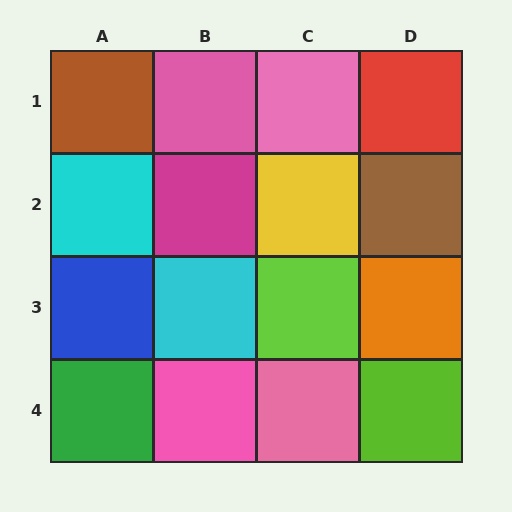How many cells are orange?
1 cell is orange.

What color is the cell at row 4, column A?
Green.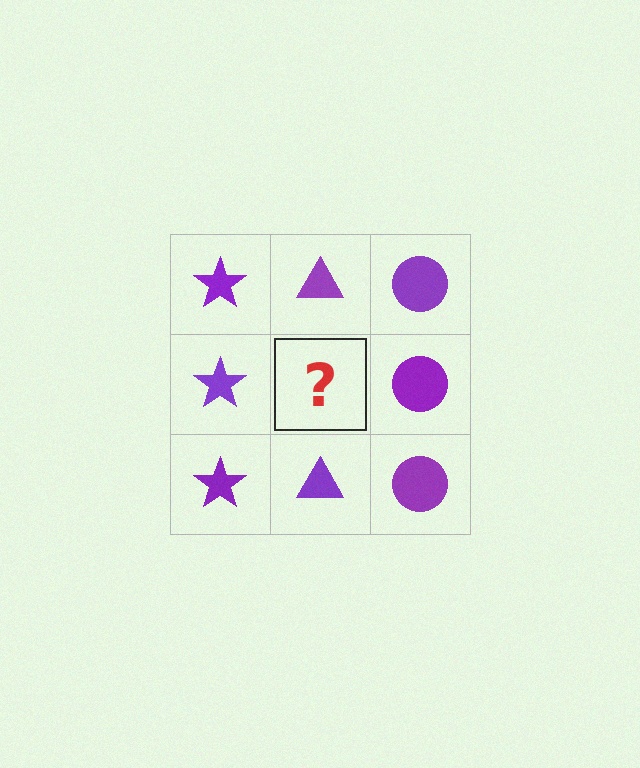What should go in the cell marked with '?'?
The missing cell should contain a purple triangle.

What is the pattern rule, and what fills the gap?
The rule is that each column has a consistent shape. The gap should be filled with a purple triangle.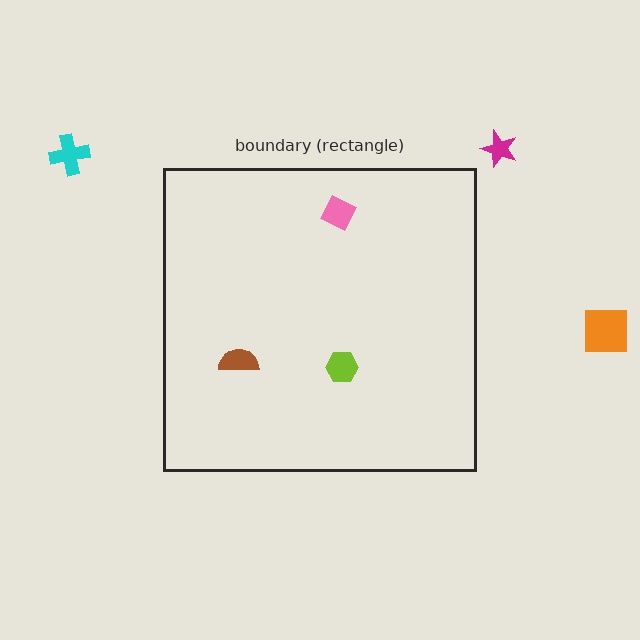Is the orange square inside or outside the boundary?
Outside.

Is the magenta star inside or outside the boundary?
Outside.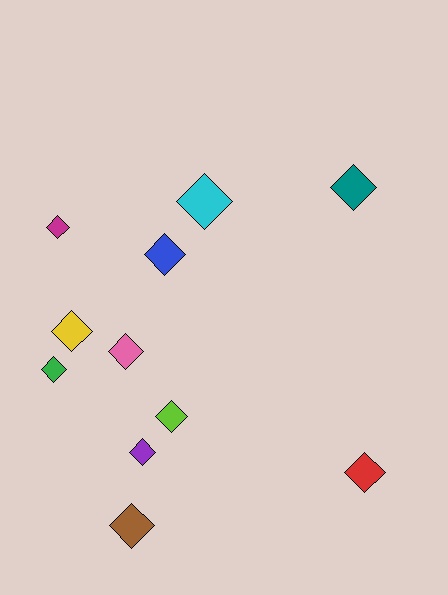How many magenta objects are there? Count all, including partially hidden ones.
There is 1 magenta object.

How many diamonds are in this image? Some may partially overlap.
There are 11 diamonds.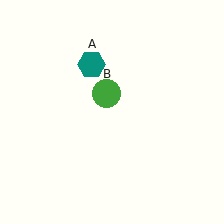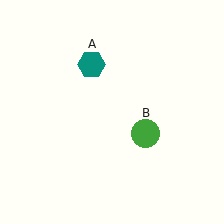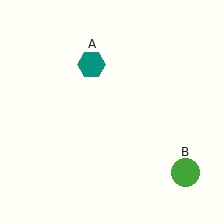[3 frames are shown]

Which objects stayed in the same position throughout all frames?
Teal hexagon (object A) remained stationary.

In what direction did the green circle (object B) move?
The green circle (object B) moved down and to the right.